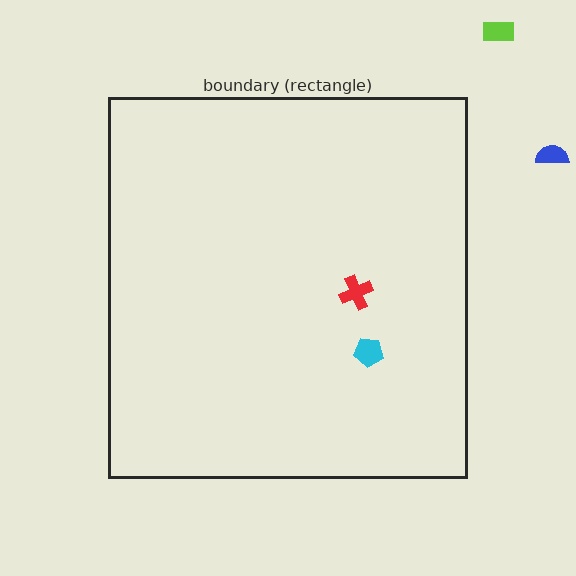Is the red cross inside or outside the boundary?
Inside.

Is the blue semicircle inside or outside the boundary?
Outside.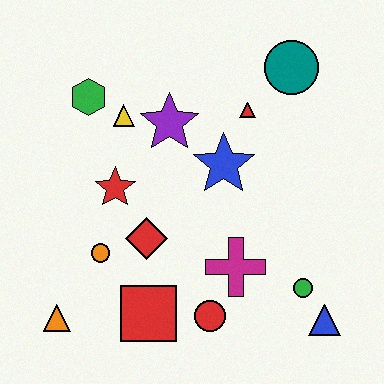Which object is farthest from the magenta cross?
The green hexagon is farthest from the magenta cross.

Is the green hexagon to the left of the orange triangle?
No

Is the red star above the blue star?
No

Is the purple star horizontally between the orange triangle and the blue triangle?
Yes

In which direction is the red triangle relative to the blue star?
The red triangle is above the blue star.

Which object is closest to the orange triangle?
The orange circle is closest to the orange triangle.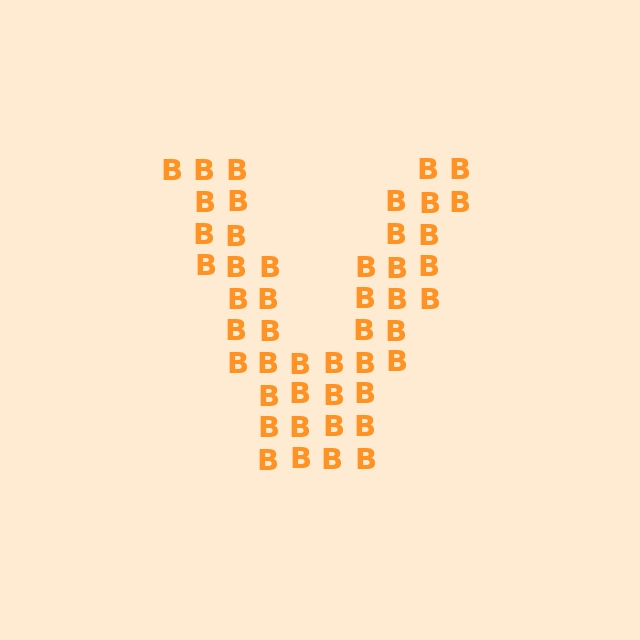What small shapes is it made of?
It is made of small letter B's.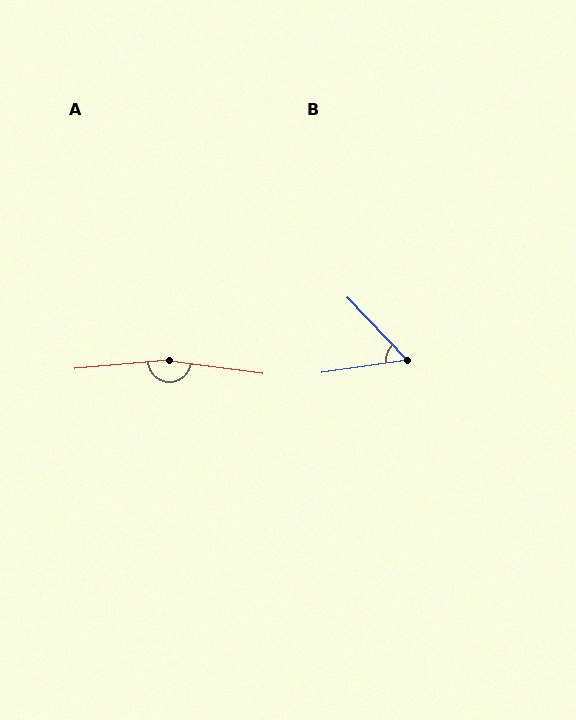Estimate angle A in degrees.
Approximately 167 degrees.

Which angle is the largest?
A, at approximately 167 degrees.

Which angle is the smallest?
B, at approximately 55 degrees.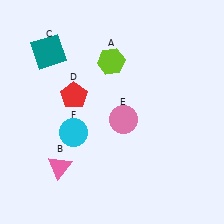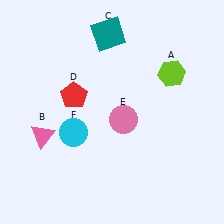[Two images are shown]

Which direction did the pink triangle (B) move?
The pink triangle (B) moved up.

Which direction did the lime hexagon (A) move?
The lime hexagon (A) moved right.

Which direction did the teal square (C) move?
The teal square (C) moved right.